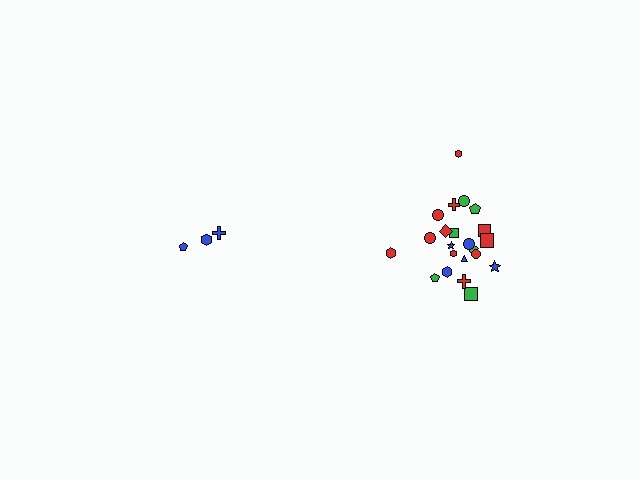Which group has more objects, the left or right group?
The right group.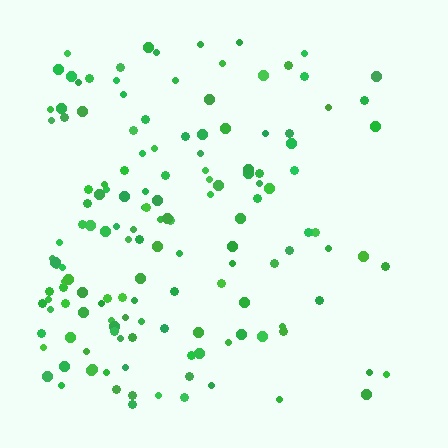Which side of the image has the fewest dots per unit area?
The right.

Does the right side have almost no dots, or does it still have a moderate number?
Still a moderate number, just noticeably fewer than the left.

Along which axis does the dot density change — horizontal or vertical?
Horizontal.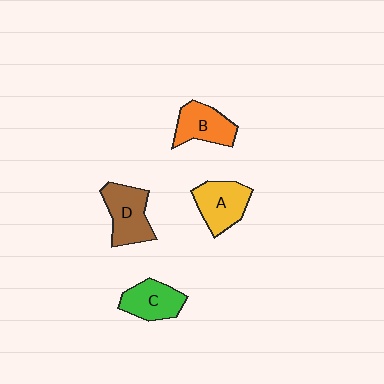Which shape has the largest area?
Shape D (brown).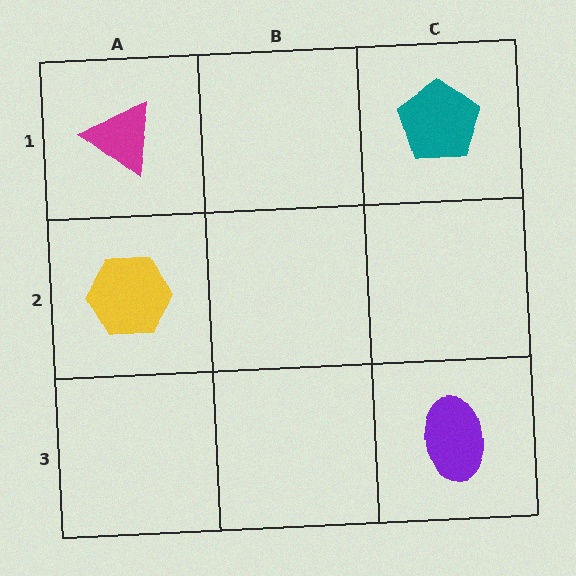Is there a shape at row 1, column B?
No, that cell is empty.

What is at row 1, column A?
A magenta triangle.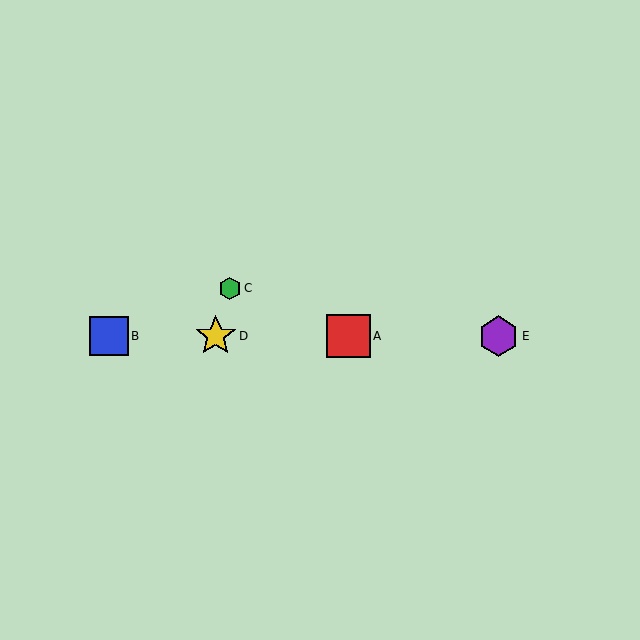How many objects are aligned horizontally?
4 objects (A, B, D, E) are aligned horizontally.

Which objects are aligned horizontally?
Objects A, B, D, E are aligned horizontally.